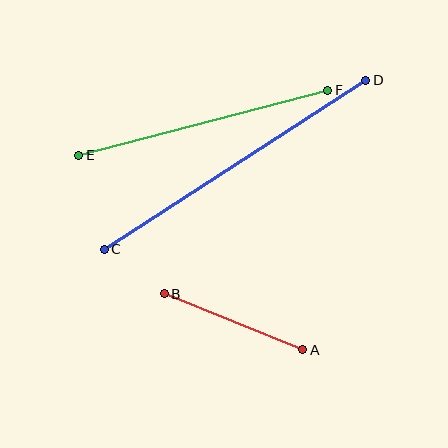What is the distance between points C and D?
The distance is approximately 312 pixels.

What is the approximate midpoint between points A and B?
The midpoint is at approximately (234, 322) pixels.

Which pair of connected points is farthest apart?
Points C and D are farthest apart.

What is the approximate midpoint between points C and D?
The midpoint is at approximately (235, 165) pixels.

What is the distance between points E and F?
The distance is approximately 257 pixels.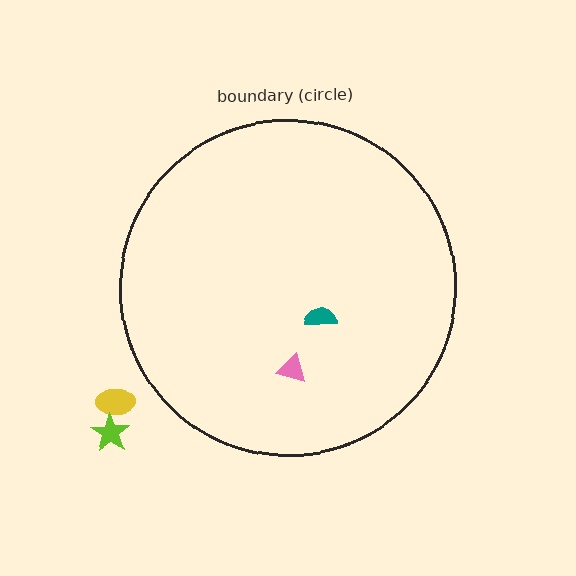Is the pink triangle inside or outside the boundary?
Inside.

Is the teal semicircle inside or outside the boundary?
Inside.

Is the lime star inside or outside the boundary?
Outside.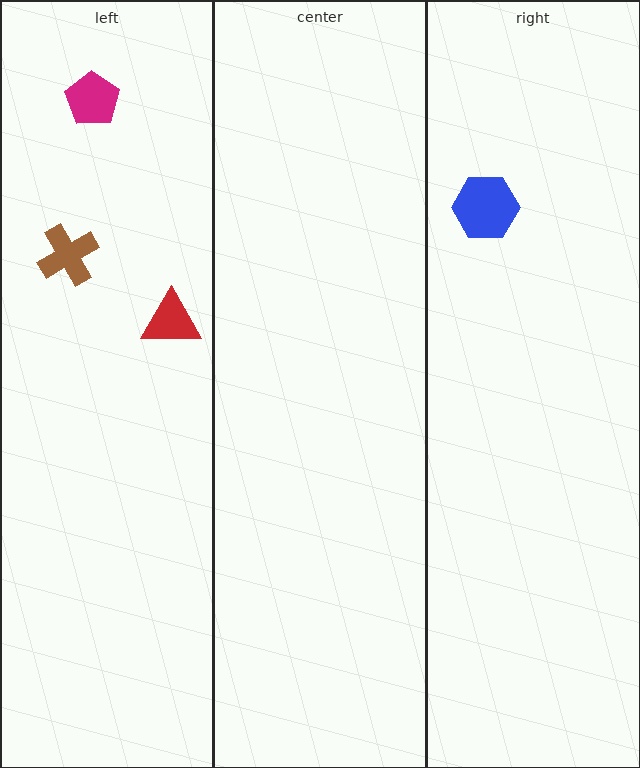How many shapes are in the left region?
3.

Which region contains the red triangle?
The left region.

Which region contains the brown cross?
The left region.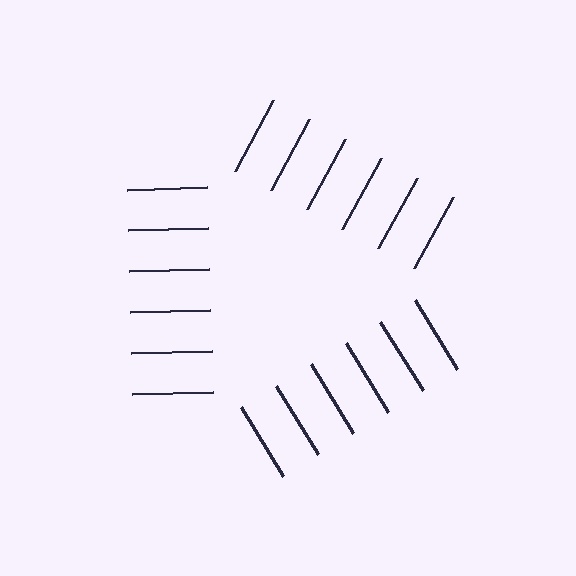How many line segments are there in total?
18 — 6 along each of the 3 edges.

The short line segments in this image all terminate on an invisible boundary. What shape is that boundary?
An illusory triangle — the line segments terminate on its edges but no continuous stroke is drawn.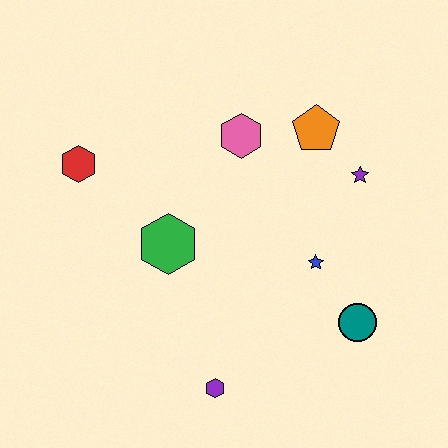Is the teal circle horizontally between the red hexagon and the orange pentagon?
No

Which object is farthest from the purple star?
The red hexagon is farthest from the purple star.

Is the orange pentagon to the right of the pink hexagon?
Yes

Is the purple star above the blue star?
Yes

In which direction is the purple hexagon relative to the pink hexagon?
The purple hexagon is below the pink hexagon.